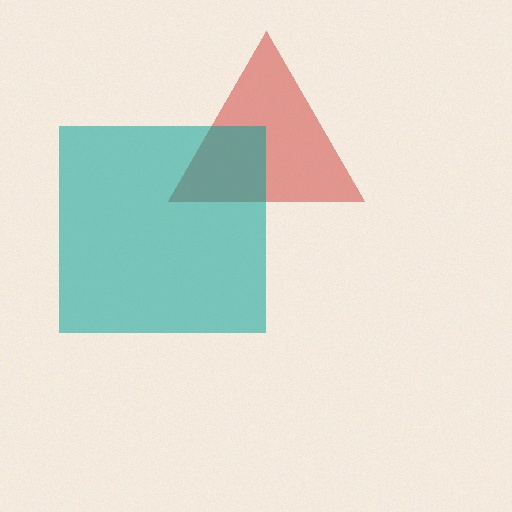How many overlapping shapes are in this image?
There are 2 overlapping shapes in the image.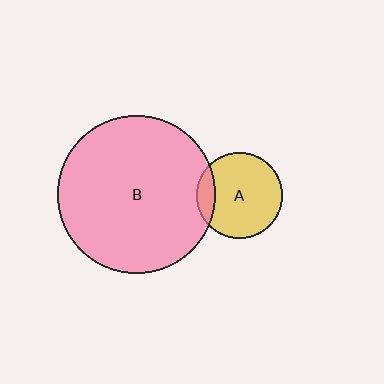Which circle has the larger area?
Circle B (pink).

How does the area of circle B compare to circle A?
Approximately 3.4 times.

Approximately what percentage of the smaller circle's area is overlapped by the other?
Approximately 15%.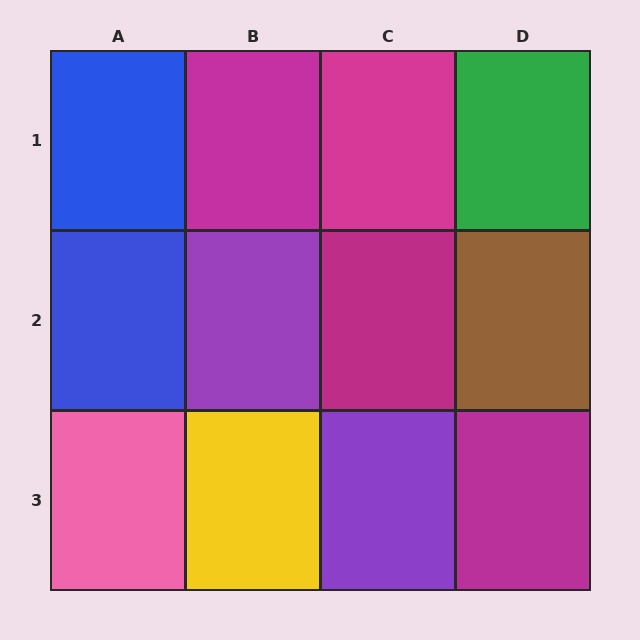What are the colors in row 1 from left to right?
Blue, magenta, magenta, green.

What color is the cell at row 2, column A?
Blue.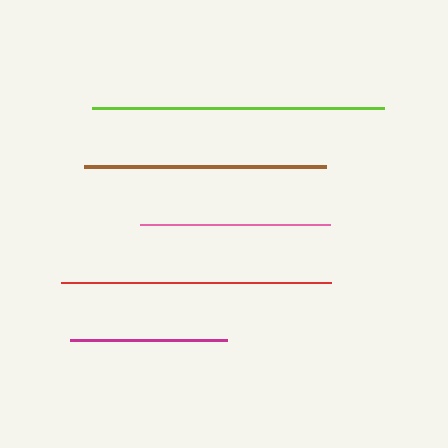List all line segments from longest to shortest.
From longest to shortest: lime, red, brown, pink, magenta.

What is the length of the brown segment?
The brown segment is approximately 242 pixels long.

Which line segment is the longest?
The lime line is the longest at approximately 292 pixels.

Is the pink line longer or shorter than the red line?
The red line is longer than the pink line.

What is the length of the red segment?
The red segment is approximately 269 pixels long.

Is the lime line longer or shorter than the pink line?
The lime line is longer than the pink line.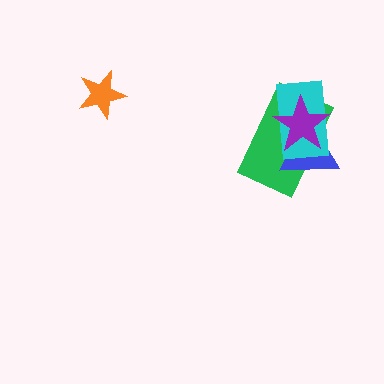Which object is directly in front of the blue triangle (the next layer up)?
The cyan rectangle is directly in front of the blue triangle.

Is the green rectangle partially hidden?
Yes, it is partially covered by another shape.